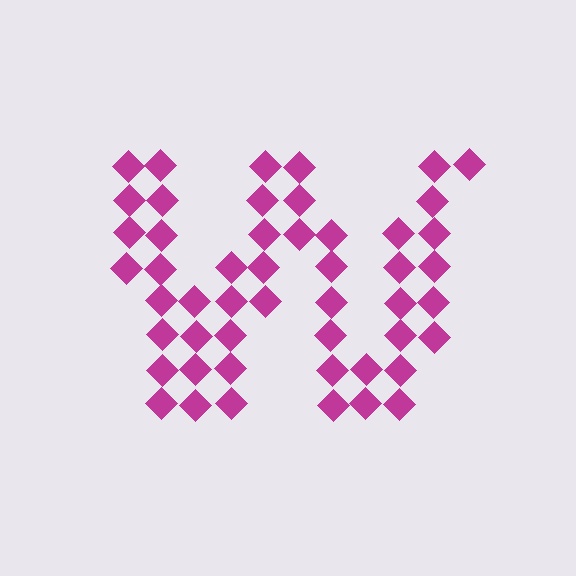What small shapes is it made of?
It is made of small diamonds.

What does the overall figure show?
The overall figure shows the letter W.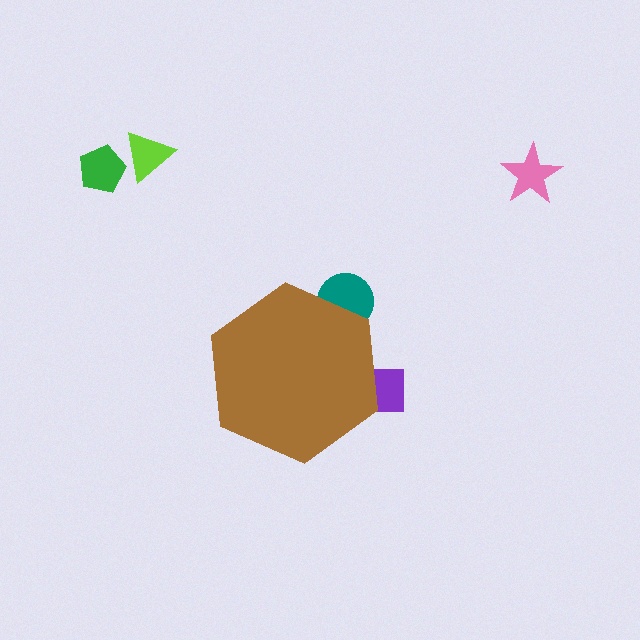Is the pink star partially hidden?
No, the pink star is fully visible.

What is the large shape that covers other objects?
A brown hexagon.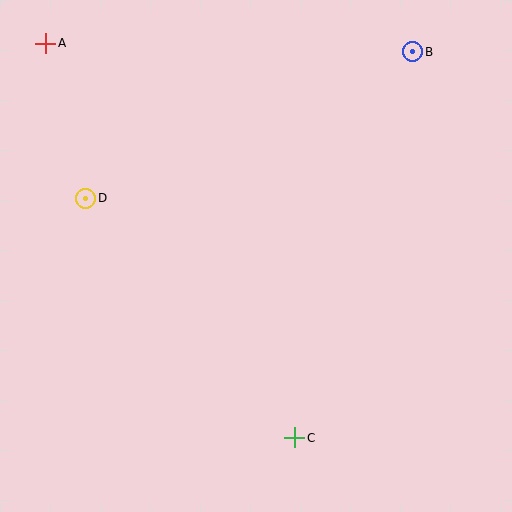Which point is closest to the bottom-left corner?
Point C is closest to the bottom-left corner.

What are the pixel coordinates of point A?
Point A is at (46, 43).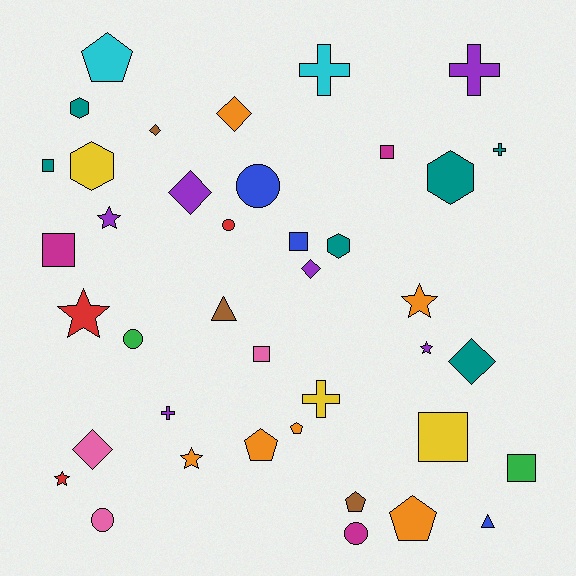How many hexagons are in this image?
There are 4 hexagons.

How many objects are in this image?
There are 40 objects.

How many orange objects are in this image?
There are 6 orange objects.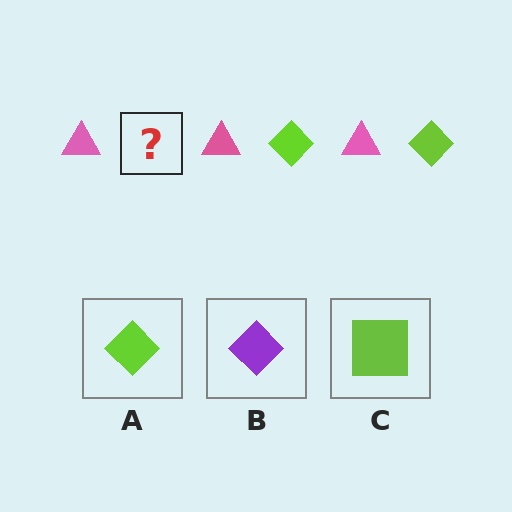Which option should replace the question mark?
Option A.